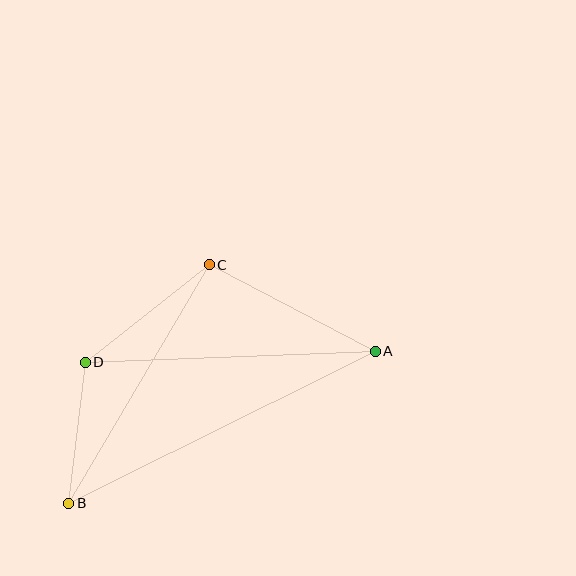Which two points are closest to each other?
Points B and D are closest to each other.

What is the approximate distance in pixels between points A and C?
The distance between A and C is approximately 187 pixels.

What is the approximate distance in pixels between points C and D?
The distance between C and D is approximately 158 pixels.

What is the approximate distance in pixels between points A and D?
The distance between A and D is approximately 290 pixels.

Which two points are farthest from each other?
Points A and B are farthest from each other.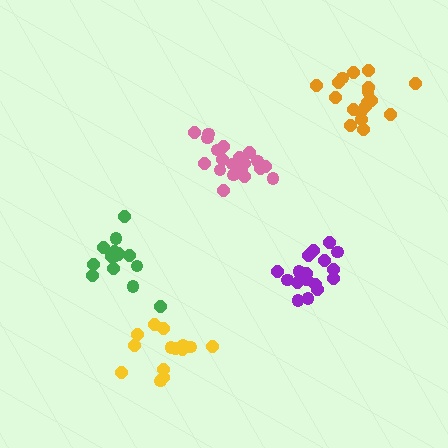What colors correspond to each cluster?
The clusters are colored: pink, purple, orange, green, yellow.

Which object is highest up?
The orange cluster is topmost.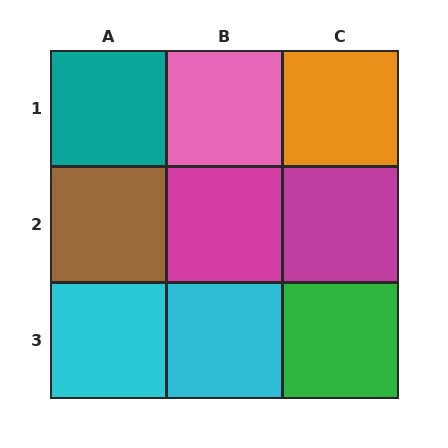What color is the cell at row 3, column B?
Cyan.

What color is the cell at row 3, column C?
Green.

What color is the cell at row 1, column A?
Teal.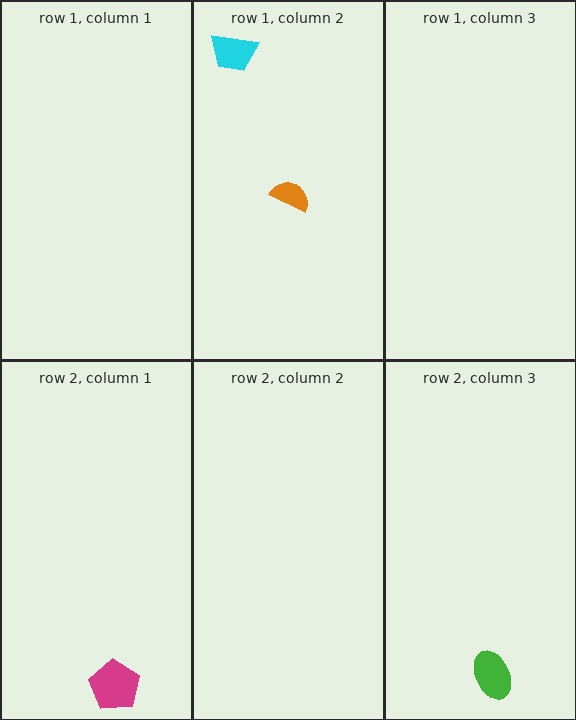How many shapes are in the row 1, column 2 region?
2.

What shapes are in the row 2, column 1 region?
The magenta pentagon.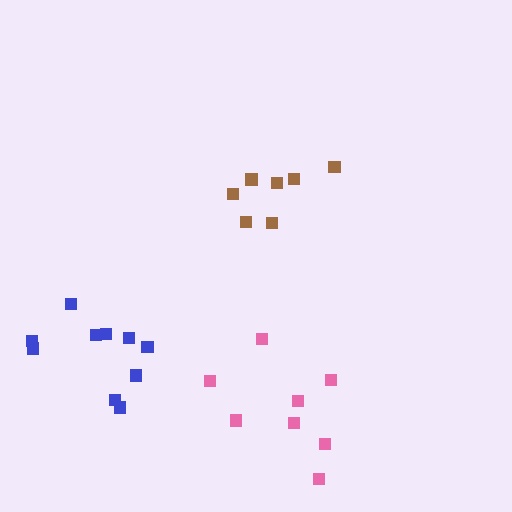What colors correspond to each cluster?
The clusters are colored: pink, brown, blue.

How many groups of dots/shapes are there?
There are 3 groups.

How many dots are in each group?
Group 1: 8 dots, Group 2: 7 dots, Group 3: 10 dots (25 total).